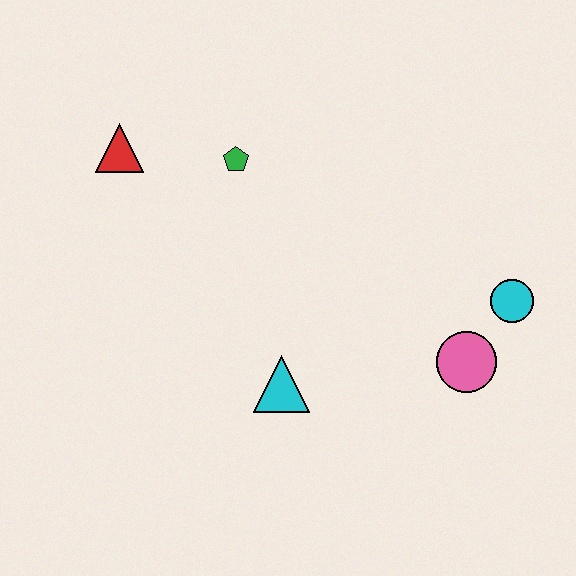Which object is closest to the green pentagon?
The red triangle is closest to the green pentagon.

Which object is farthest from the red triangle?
The cyan circle is farthest from the red triangle.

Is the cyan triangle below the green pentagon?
Yes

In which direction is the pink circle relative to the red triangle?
The pink circle is to the right of the red triangle.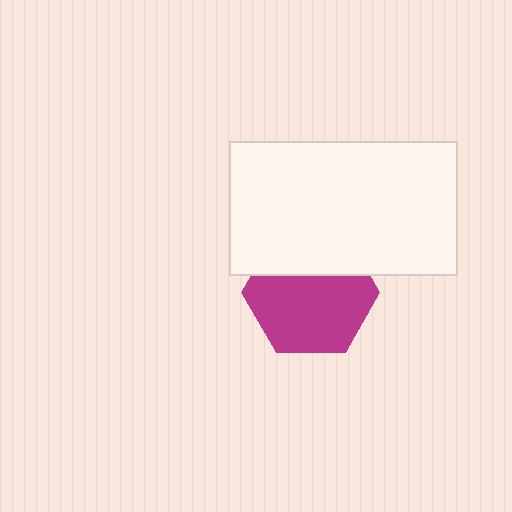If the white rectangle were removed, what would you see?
You would see the complete magenta hexagon.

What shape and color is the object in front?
The object in front is a white rectangle.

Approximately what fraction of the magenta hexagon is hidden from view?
Roughly 33% of the magenta hexagon is hidden behind the white rectangle.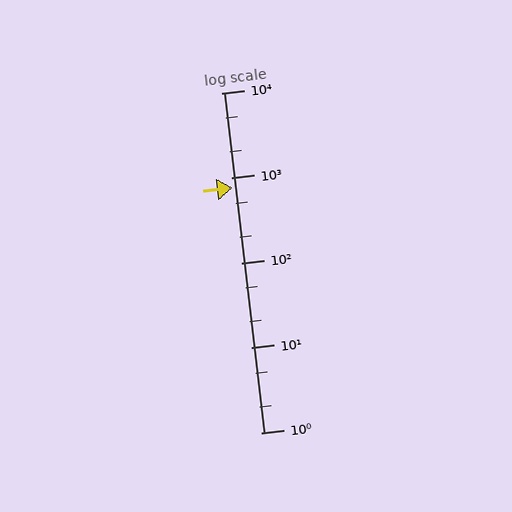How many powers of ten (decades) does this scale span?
The scale spans 4 decades, from 1 to 10000.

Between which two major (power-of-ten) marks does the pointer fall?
The pointer is between 100 and 1000.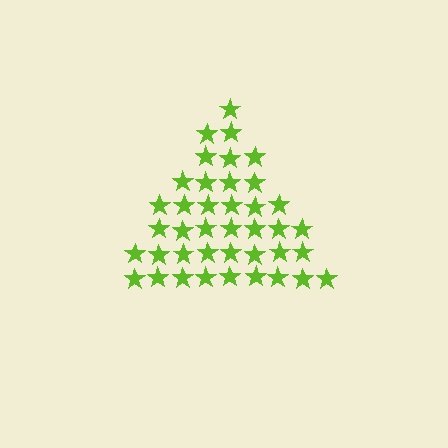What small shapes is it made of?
It is made of small stars.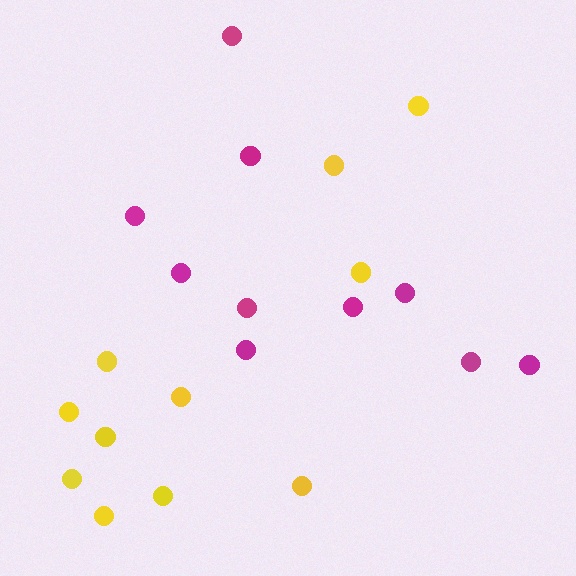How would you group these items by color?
There are 2 groups: one group of yellow circles (11) and one group of magenta circles (10).